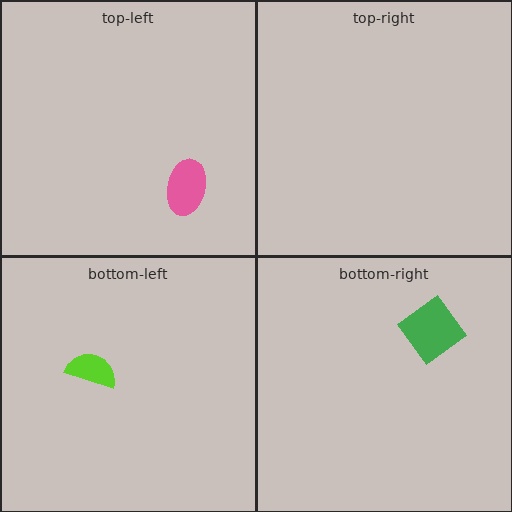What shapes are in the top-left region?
The pink ellipse.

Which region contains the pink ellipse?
The top-left region.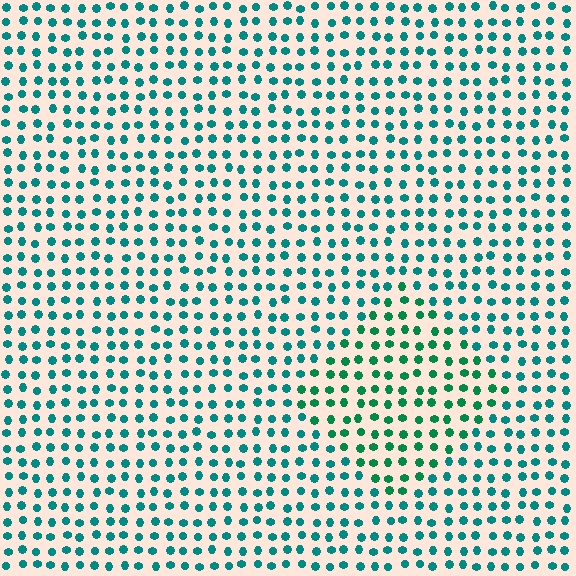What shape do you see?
I see a diamond.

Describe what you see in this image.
The image is filled with small teal elements in a uniform arrangement. A diamond-shaped region is visible where the elements are tinted to a slightly different hue, forming a subtle color boundary.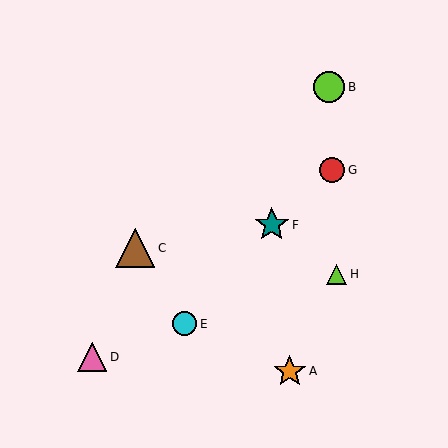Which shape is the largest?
The brown triangle (labeled C) is the largest.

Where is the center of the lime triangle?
The center of the lime triangle is at (337, 275).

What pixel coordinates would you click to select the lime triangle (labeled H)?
Click at (337, 275) to select the lime triangle H.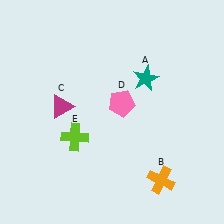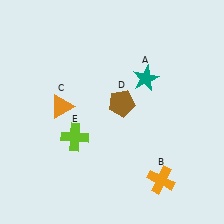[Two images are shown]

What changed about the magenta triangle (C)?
In Image 1, C is magenta. In Image 2, it changed to orange.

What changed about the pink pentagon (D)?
In Image 1, D is pink. In Image 2, it changed to brown.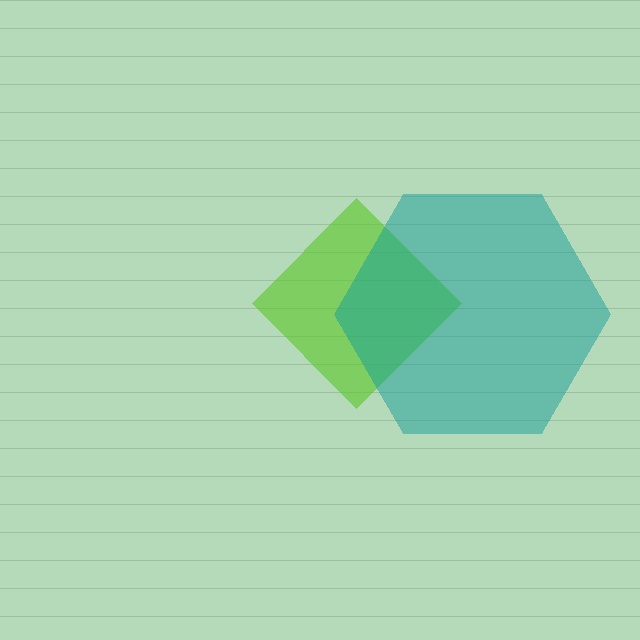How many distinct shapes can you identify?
There are 2 distinct shapes: a lime diamond, a teal hexagon.